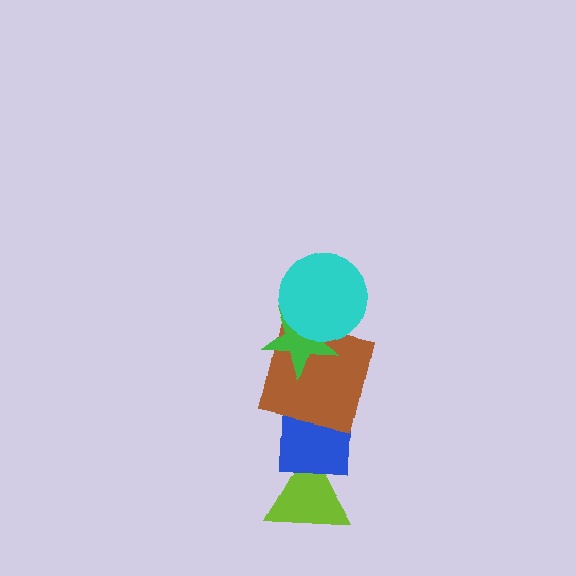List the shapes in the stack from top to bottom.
From top to bottom: the cyan circle, the green star, the brown square, the blue square, the lime triangle.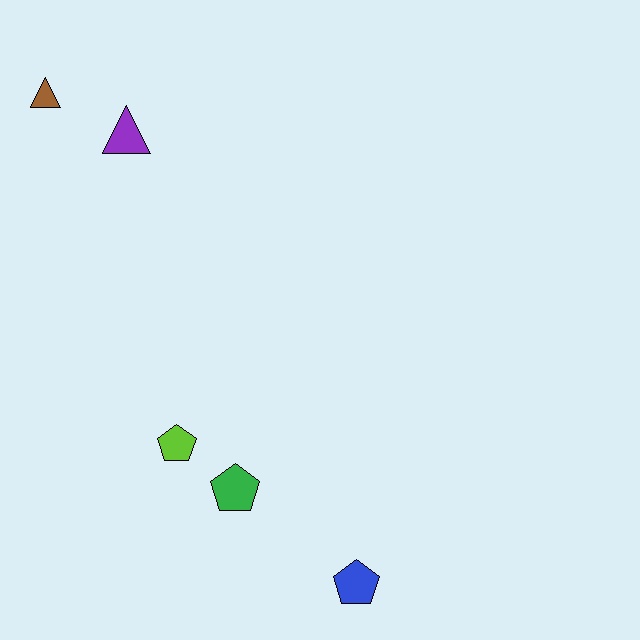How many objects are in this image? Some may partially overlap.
There are 5 objects.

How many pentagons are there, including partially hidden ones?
There are 3 pentagons.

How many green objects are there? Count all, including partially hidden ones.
There is 1 green object.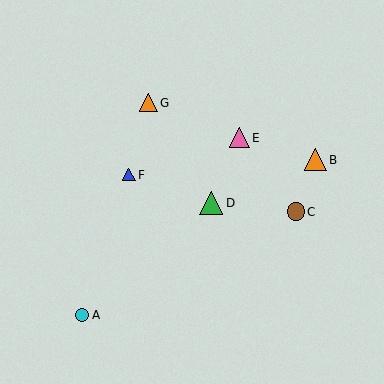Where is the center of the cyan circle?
The center of the cyan circle is at (82, 315).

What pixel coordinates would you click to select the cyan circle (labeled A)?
Click at (82, 315) to select the cyan circle A.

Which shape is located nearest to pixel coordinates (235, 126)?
The pink triangle (labeled E) at (239, 138) is nearest to that location.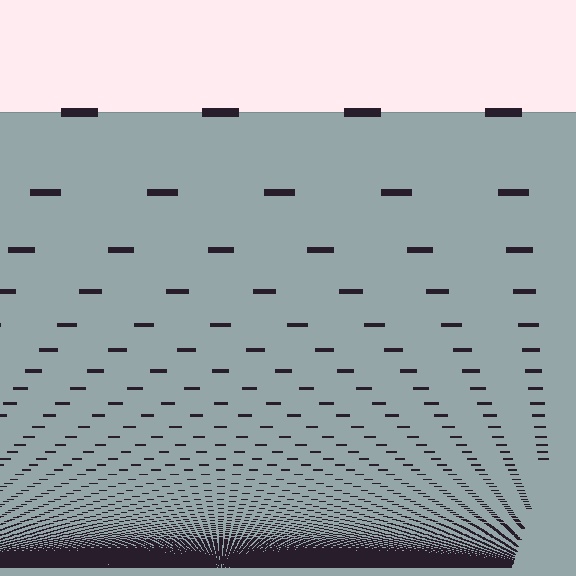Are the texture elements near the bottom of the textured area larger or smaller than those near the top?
Smaller. The gradient is inverted — elements near the bottom are smaller and denser.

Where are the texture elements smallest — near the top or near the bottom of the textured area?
Near the bottom.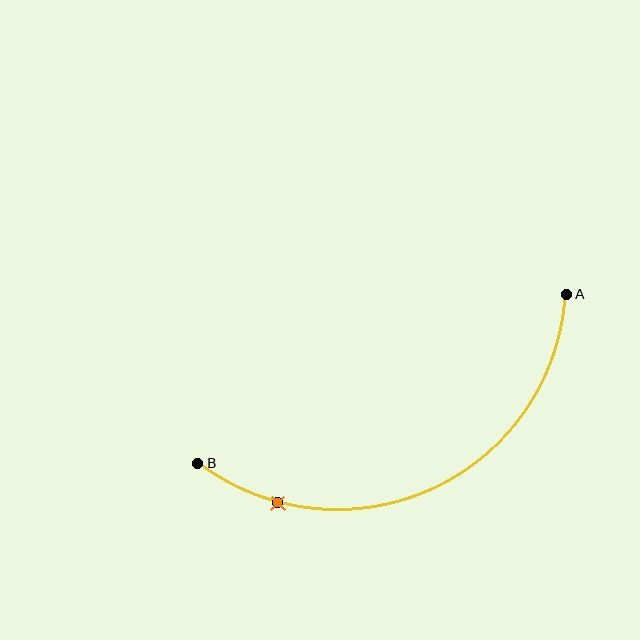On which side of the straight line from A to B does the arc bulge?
The arc bulges below the straight line connecting A and B.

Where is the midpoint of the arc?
The arc midpoint is the point on the curve farthest from the straight line joining A and B. It sits below that line.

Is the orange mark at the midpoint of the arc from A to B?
No. The orange mark lies on the arc but is closer to endpoint B. The arc midpoint would be at the point on the curve equidistant along the arc from both A and B.